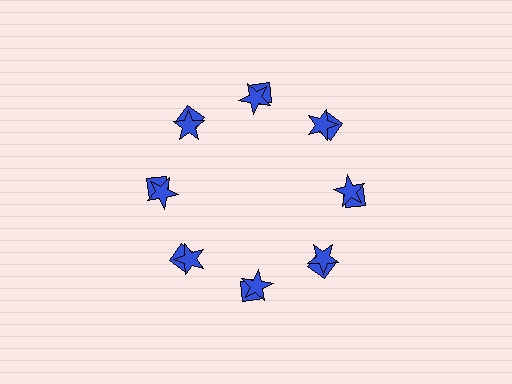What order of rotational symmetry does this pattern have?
This pattern has 8-fold rotational symmetry.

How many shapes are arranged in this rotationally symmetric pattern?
There are 16 shapes, arranged in 8 groups of 2.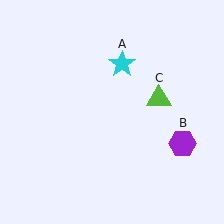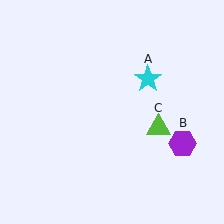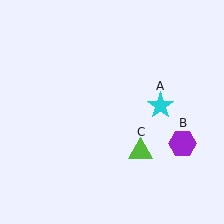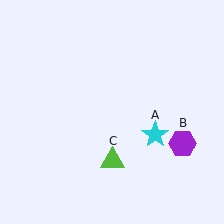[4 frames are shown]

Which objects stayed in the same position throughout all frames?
Purple hexagon (object B) remained stationary.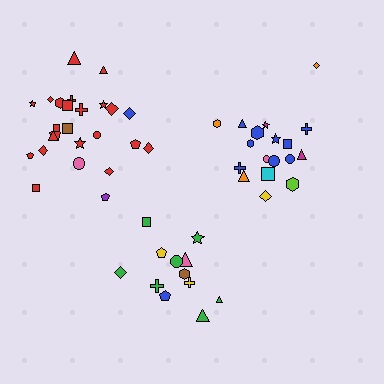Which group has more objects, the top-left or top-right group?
The top-left group.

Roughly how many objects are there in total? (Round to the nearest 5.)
Roughly 55 objects in total.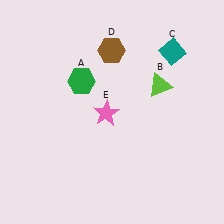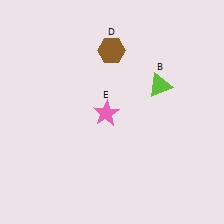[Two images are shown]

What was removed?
The green hexagon (A), the teal diamond (C) were removed in Image 2.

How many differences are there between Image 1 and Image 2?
There are 2 differences between the two images.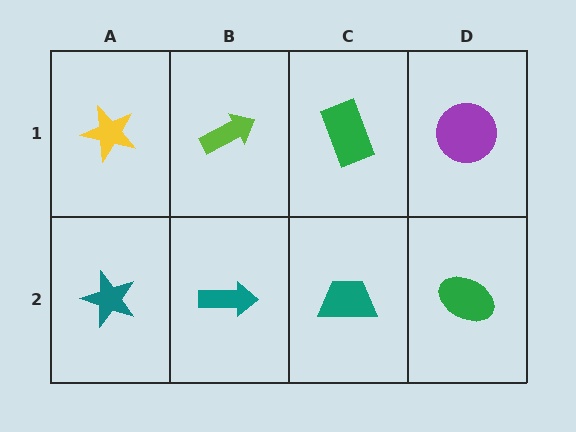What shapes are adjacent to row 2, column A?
A yellow star (row 1, column A), a teal arrow (row 2, column B).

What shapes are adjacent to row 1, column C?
A teal trapezoid (row 2, column C), a lime arrow (row 1, column B), a purple circle (row 1, column D).